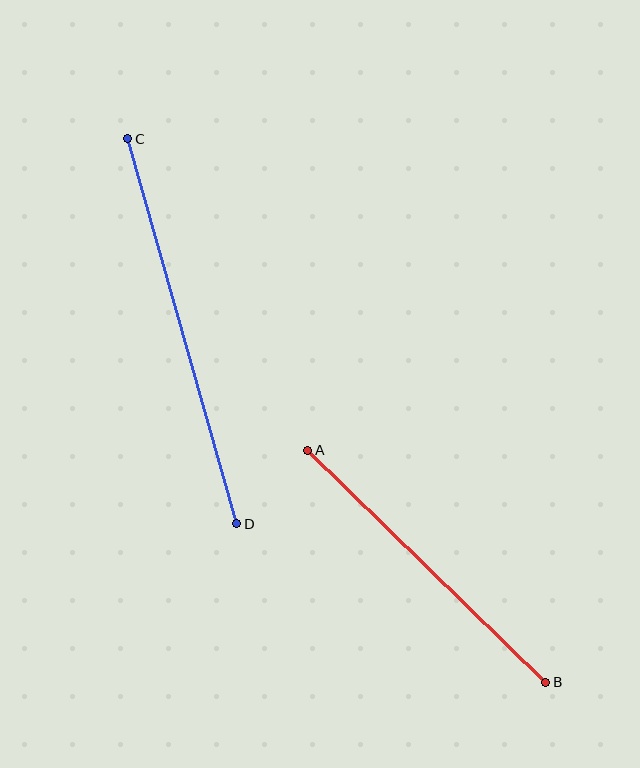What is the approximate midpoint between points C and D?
The midpoint is at approximately (182, 331) pixels.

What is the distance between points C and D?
The distance is approximately 400 pixels.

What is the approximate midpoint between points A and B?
The midpoint is at approximately (427, 566) pixels.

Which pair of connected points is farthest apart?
Points C and D are farthest apart.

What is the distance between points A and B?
The distance is approximately 332 pixels.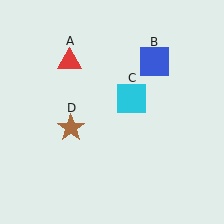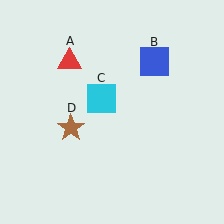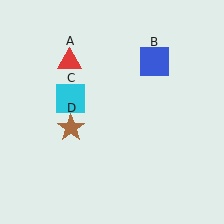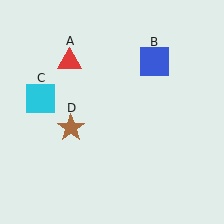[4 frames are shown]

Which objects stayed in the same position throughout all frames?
Red triangle (object A) and blue square (object B) and brown star (object D) remained stationary.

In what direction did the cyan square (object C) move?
The cyan square (object C) moved left.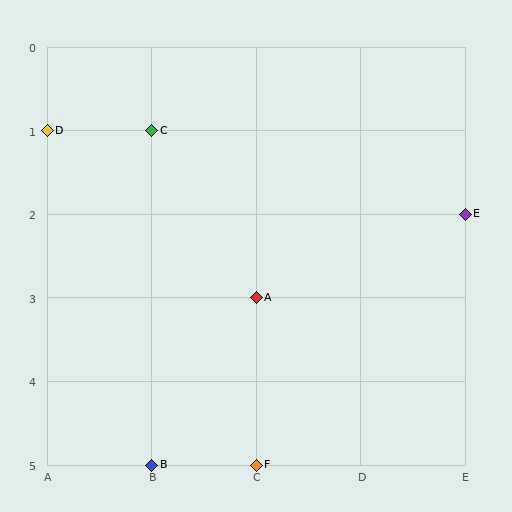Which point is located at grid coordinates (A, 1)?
Point D is at (A, 1).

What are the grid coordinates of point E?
Point E is at grid coordinates (E, 2).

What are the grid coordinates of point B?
Point B is at grid coordinates (B, 5).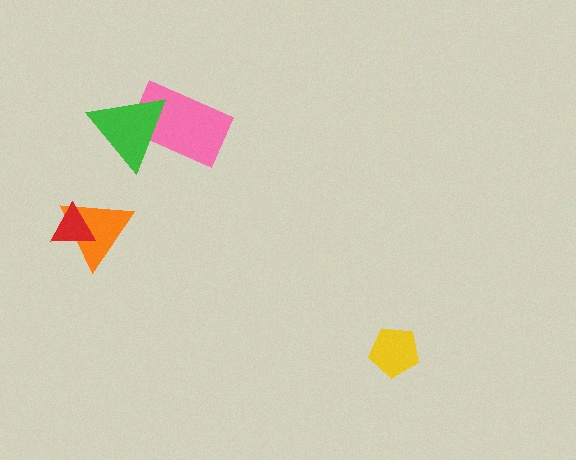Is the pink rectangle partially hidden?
Yes, it is partially covered by another shape.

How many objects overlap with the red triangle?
1 object overlaps with the red triangle.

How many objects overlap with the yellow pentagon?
0 objects overlap with the yellow pentagon.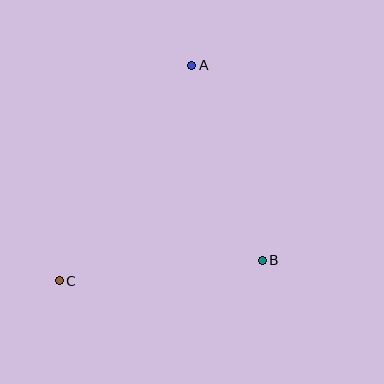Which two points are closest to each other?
Points B and C are closest to each other.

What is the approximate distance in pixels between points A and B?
The distance between A and B is approximately 208 pixels.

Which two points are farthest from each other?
Points A and C are farthest from each other.